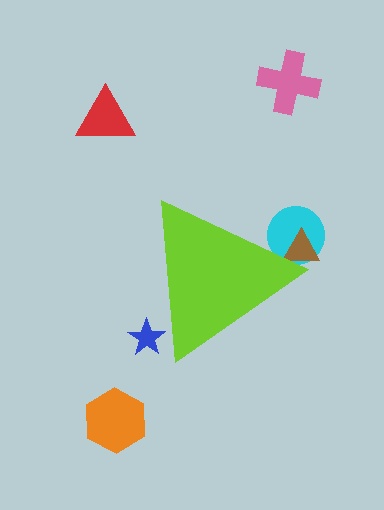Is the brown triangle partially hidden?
Yes, the brown triangle is partially hidden behind the lime triangle.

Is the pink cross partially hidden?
No, the pink cross is fully visible.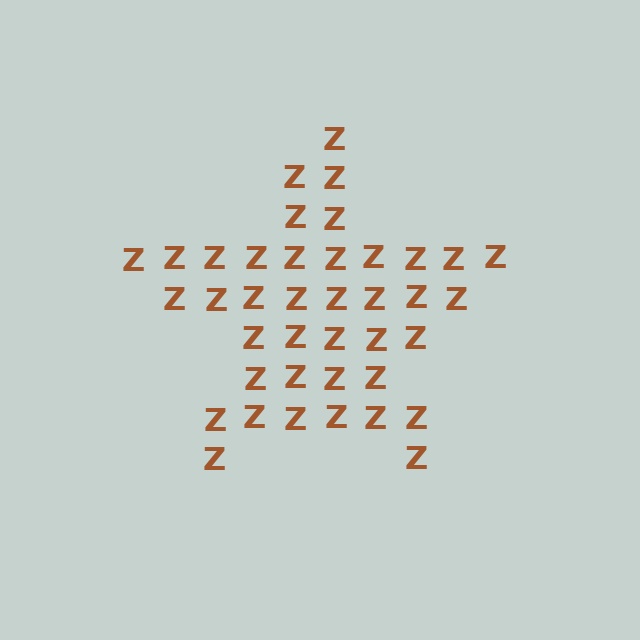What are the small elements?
The small elements are letter Z's.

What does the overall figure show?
The overall figure shows a star.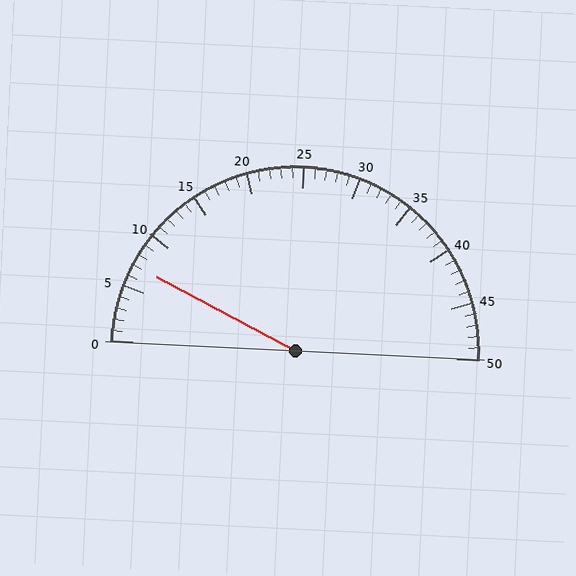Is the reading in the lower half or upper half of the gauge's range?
The reading is in the lower half of the range (0 to 50).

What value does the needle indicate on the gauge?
The needle indicates approximately 7.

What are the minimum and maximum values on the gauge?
The gauge ranges from 0 to 50.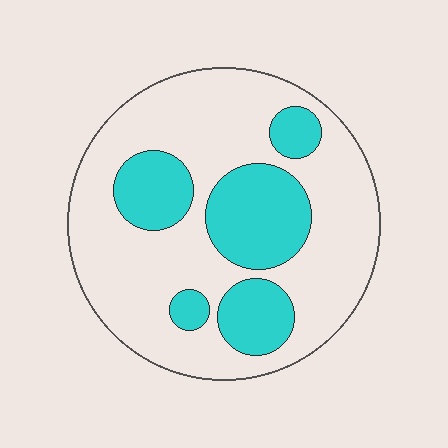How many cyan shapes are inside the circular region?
5.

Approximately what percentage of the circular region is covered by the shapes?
Approximately 30%.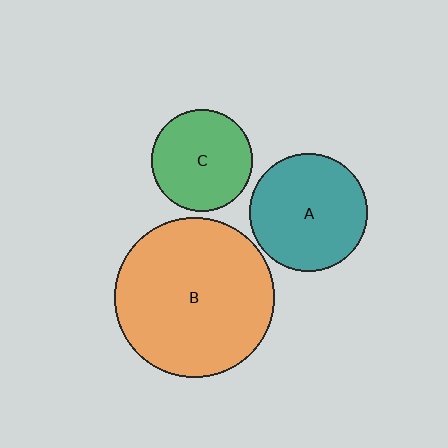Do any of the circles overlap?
No, none of the circles overlap.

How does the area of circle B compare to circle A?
Approximately 1.8 times.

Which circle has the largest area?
Circle B (orange).